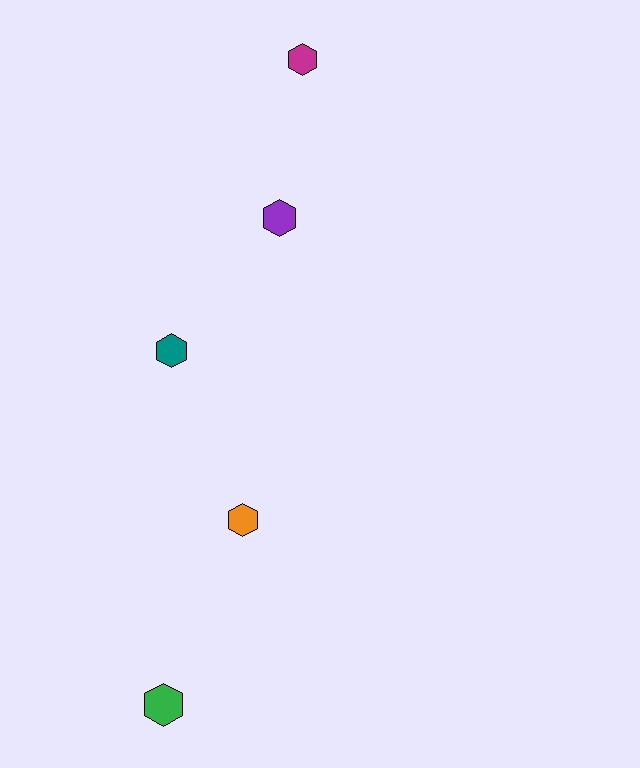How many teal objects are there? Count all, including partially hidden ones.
There is 1 teal object.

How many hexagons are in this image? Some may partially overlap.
There are 5 hexagons.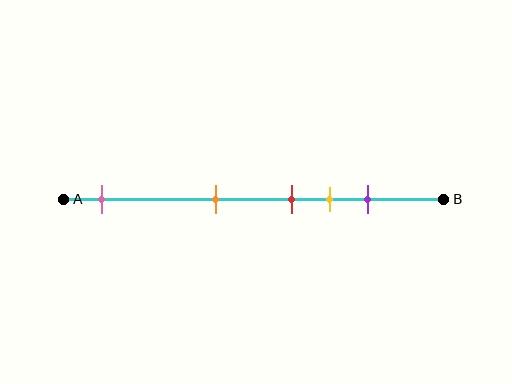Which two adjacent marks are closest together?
The red and yellow marks are the closest adjacent pair.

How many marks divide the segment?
There are 5 marks dividing the segment.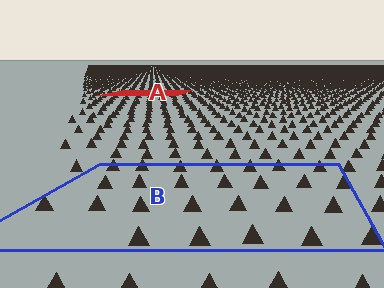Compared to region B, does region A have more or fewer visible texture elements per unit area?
Region A has more texture elements per unit area — they are packed more densely because it is farther away.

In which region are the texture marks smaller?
The texture marks are smaller in region A, because it is farther away.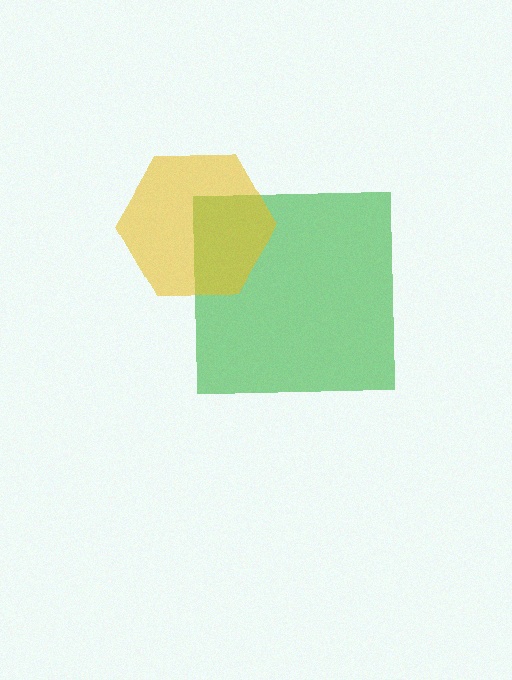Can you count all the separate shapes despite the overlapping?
Yes, there are 2 separate shapes.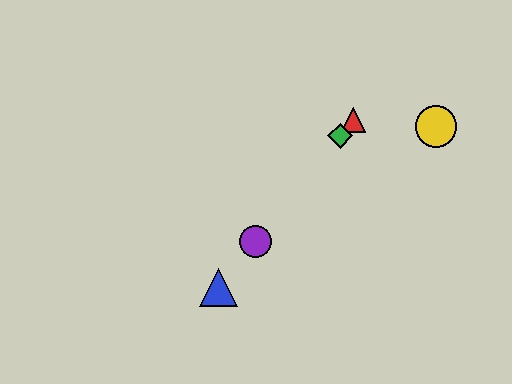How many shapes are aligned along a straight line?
4 shapes (the red triangle, the blue triangle, the green diamond, the purple circle) are aligned along a straight line.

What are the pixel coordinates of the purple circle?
The purple circle is at (256, 241).